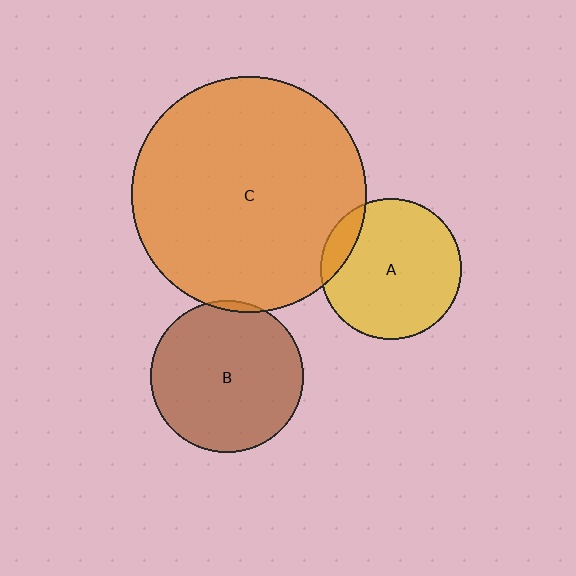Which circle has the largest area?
Circle C (orange).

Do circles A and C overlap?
Yes.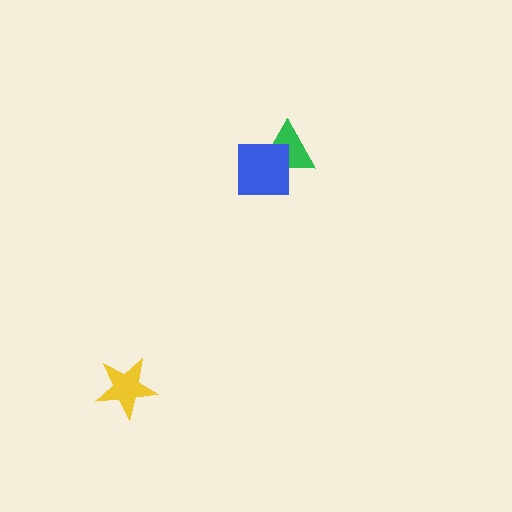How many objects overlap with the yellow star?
0 objects overlap with the yellow star.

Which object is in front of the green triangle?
The blue square is in front of the green triangle.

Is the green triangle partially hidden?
Yes, it is partially covered by another shape.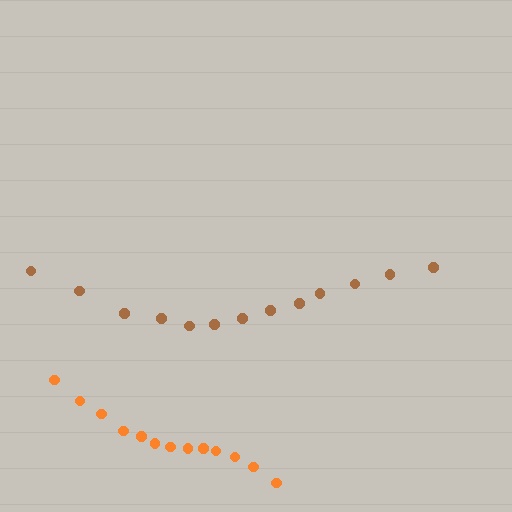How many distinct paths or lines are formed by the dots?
There are 2 distinct paths.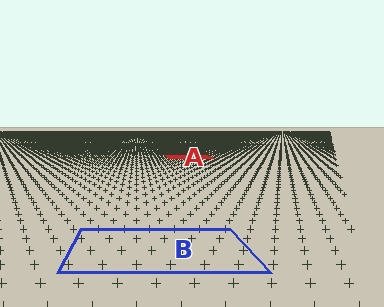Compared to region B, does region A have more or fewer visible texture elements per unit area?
Region A has more texture elements per unit area — they are packed more densely because it is farther away.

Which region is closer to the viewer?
Region B is closer. The texture elements there are larger and more spread out.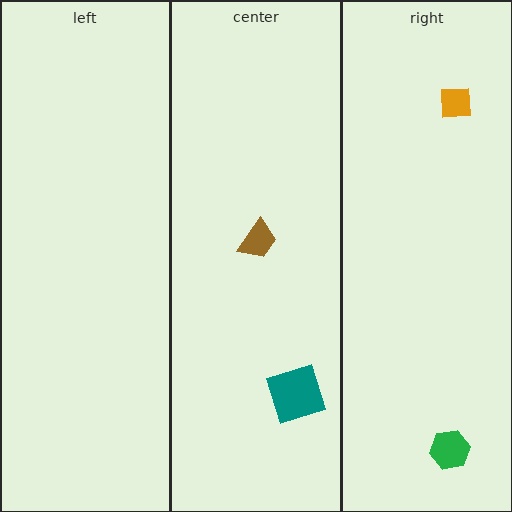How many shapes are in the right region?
2.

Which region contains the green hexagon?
The right region.